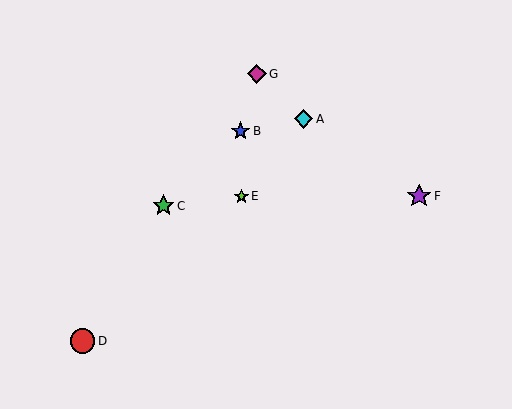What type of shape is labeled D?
Shape D is a red circle.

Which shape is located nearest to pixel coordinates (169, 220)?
The green star (labeled C) at (163, 206) is nearest to that location.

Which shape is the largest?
The red circle (labeled D) is the largest.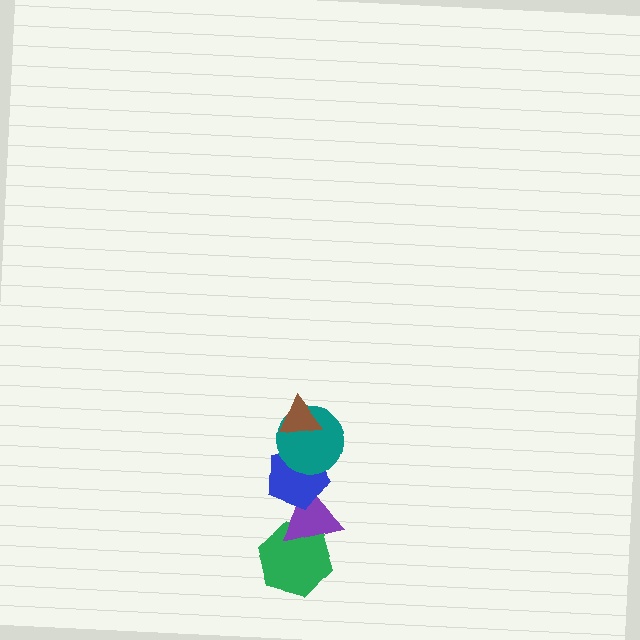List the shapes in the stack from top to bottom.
From top to bottom: the brown triangle, the teal circle, the blue pentagon, the purple triangle, the green hexagon.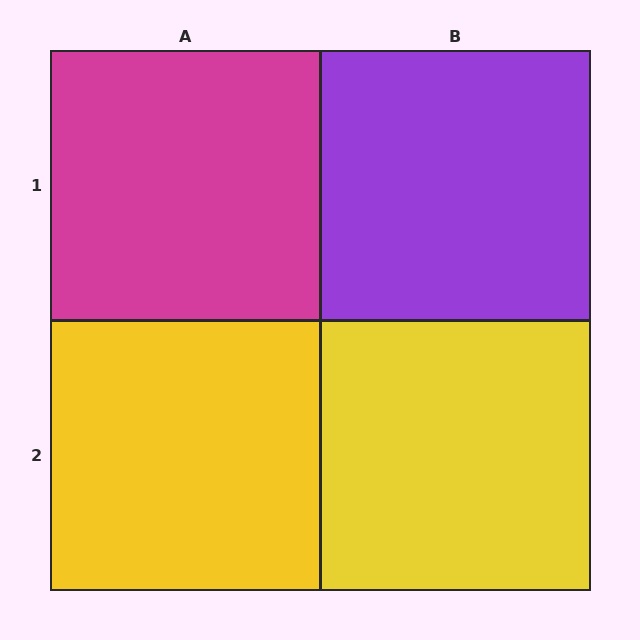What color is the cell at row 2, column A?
Yellow.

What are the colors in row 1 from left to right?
Magenta, purple.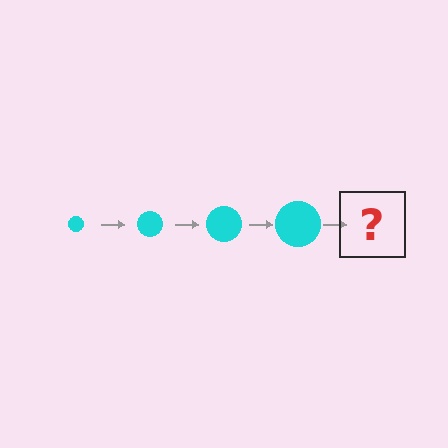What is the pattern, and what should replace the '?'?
The pattern is that the circle gets progressively larger each step. The '?' should be a cyan circle, larger than the previous one.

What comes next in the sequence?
The next element should be a cyan circle, larger than the previous one.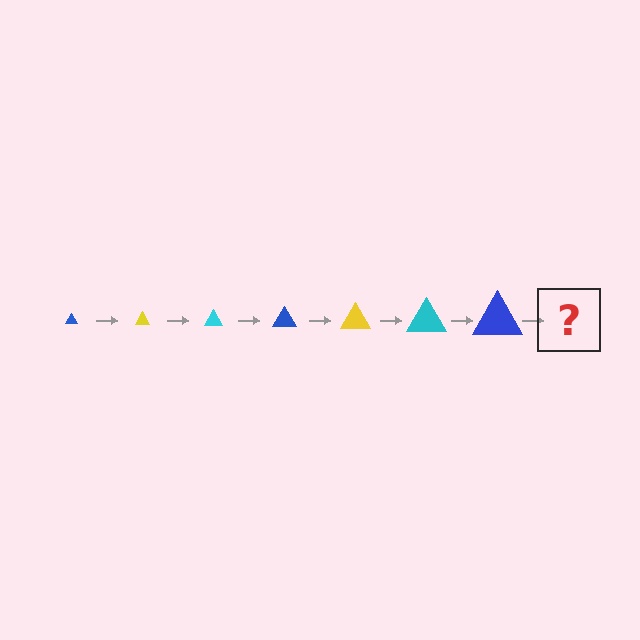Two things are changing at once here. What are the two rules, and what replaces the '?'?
The two rules are that the triangle grows larger each step and the color cycles through blue, yellow, and cyan. The '?' should be a yellow triangle, larger than the previous one.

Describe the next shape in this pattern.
It should be a yellow triangle, larger than the previous one.